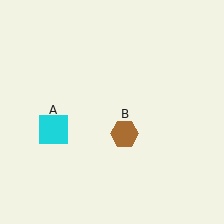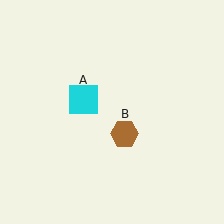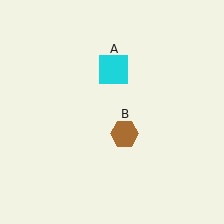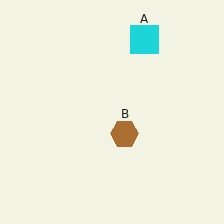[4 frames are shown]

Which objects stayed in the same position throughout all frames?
Brown hexagon (object B) remained stationary.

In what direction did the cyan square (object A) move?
The cyan square (object A) moved up and to the right.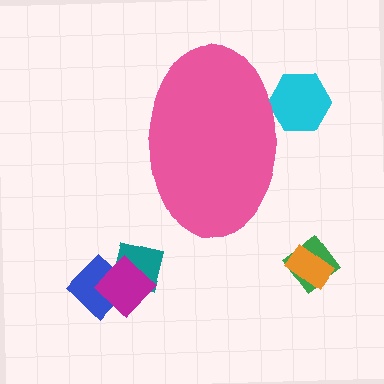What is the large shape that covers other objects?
A pink ellipse.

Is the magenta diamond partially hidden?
No, the magenta diamond is fully visible.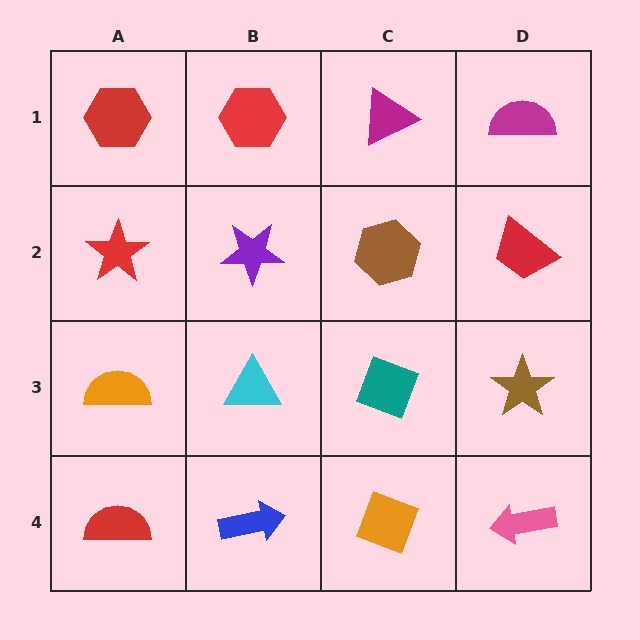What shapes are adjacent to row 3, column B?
A purple star (row 2, column B), a blue arrow (row 4, column B), an orange semicircle (row 3, column A), a teal diamond (row 3, column C).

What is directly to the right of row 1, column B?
A magenta triangle.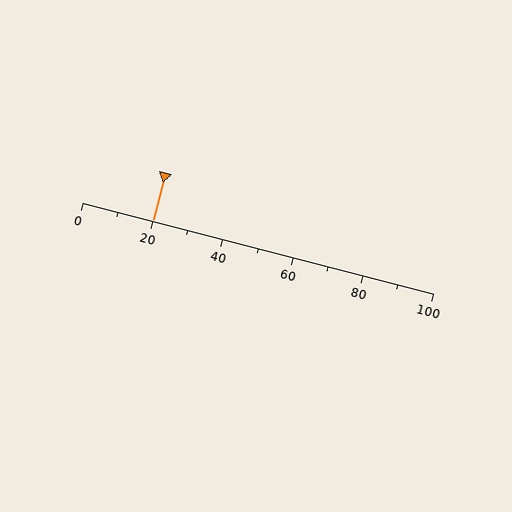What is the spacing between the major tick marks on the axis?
The major ticks are spaced 20 apart.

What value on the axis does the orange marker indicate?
The marker indicates approximately 20.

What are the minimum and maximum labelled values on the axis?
The axis runs from 0 to 100.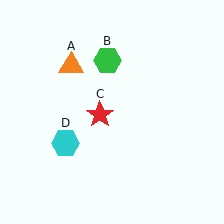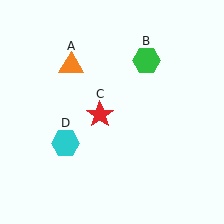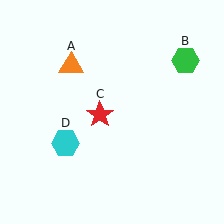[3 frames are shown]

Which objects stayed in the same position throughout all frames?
Orange triangle (object A) and red star (object C) and cyan hexagon (object D) remained stationary.